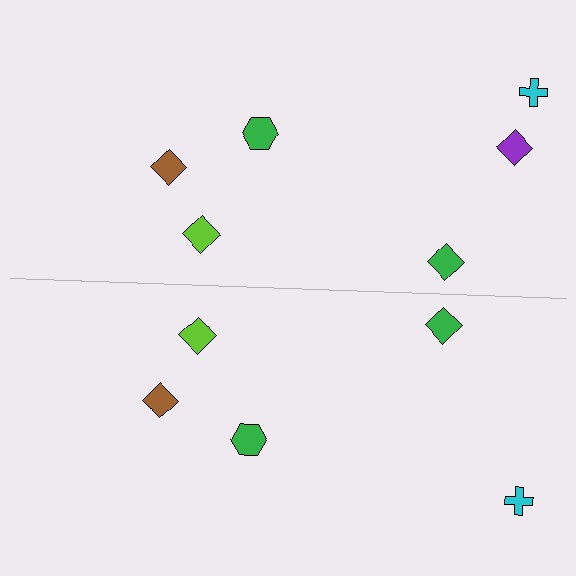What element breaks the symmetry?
A purple diamond is missing from the bottom side.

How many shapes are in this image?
There are 11 shapes in this image.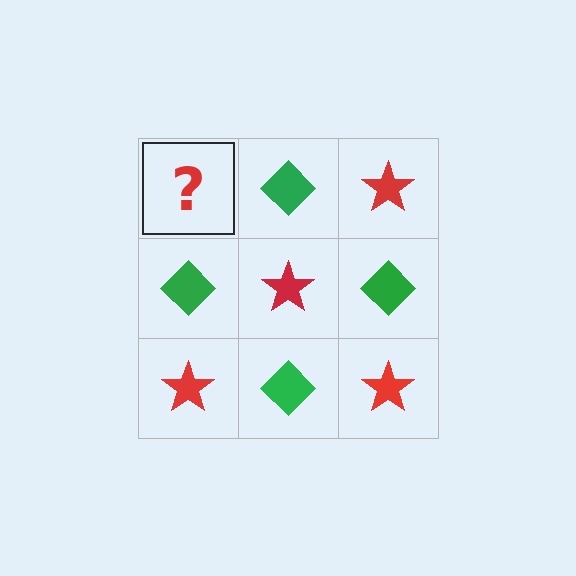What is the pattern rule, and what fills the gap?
The rule is that it alternates red star and green diamond in a checkerboard pattern. The gap should be filled with a red star.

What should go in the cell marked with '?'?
The missing cell should contain a red star.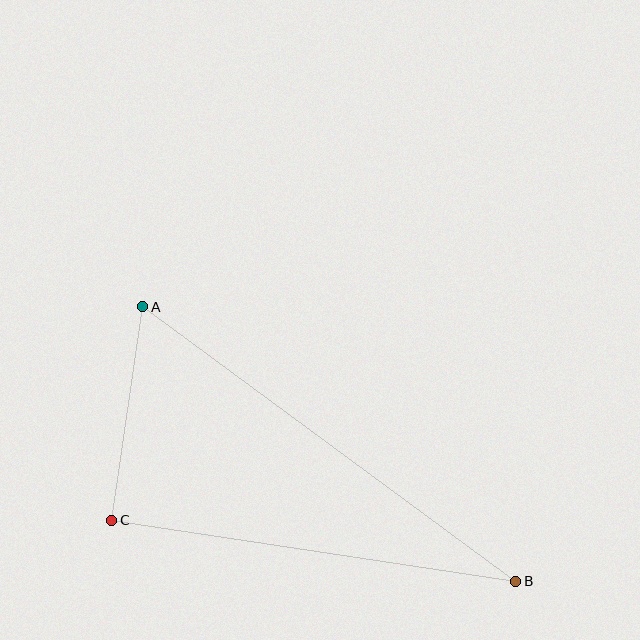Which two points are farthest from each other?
Points A and B are farthest from each other.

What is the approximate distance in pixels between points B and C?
The distance between B and C is approximately 409 pixels.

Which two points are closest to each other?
Points A and C are closest to each other.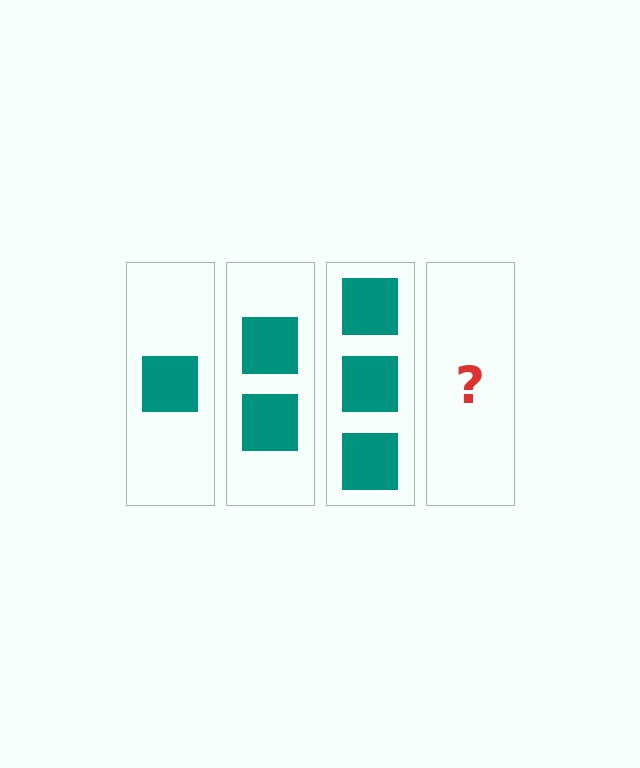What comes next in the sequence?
The next element should be 4 squares.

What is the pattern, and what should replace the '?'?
The pattern is that each step adds one more square. The '?' should be 4 squares.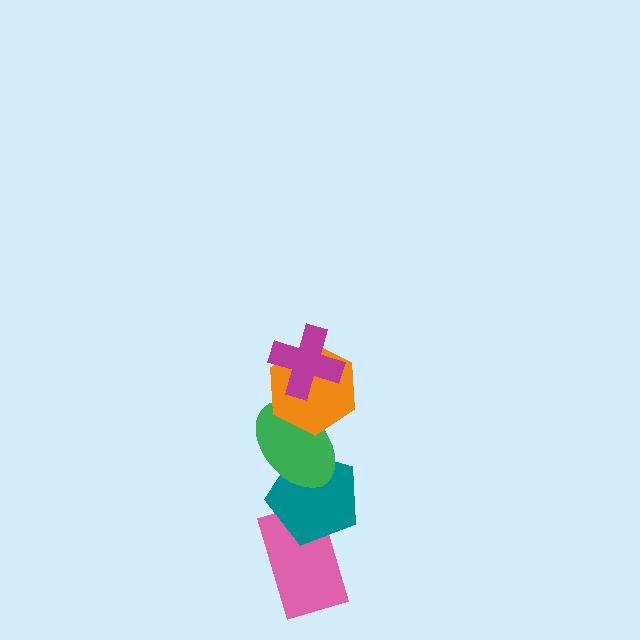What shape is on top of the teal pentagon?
The green ellipse is on top of the teal pentagon.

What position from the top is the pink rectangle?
The pink rectangle is 5th from the top.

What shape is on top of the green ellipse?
The orange hexagon is on top of the green ellipse.